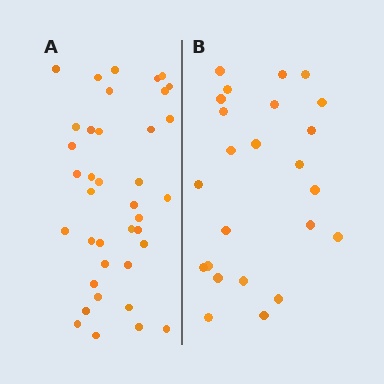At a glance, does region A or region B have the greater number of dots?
Region A (the left region) has more dots.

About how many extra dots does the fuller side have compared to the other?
Region A has approximately 15 more dots than region B.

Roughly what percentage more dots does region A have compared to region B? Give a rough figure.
About 60% more.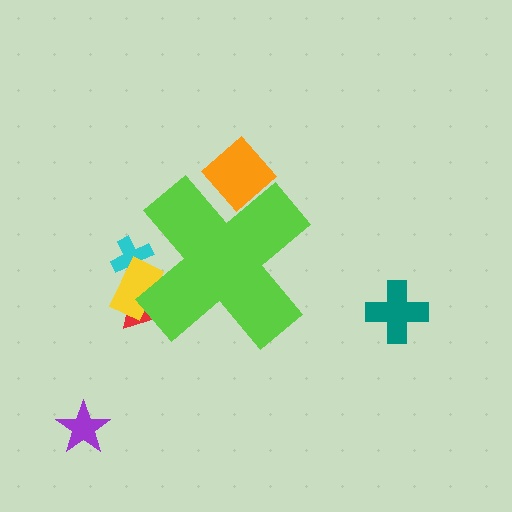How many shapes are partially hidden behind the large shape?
4 shapes are partially hidden.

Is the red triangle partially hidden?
Yes, the red triangle is partially hidden behind the lime cross.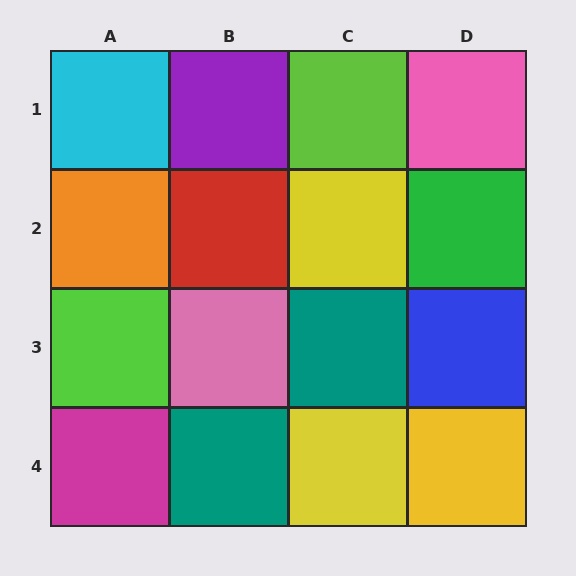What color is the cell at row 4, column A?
Magenta.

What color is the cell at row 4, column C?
Yellow.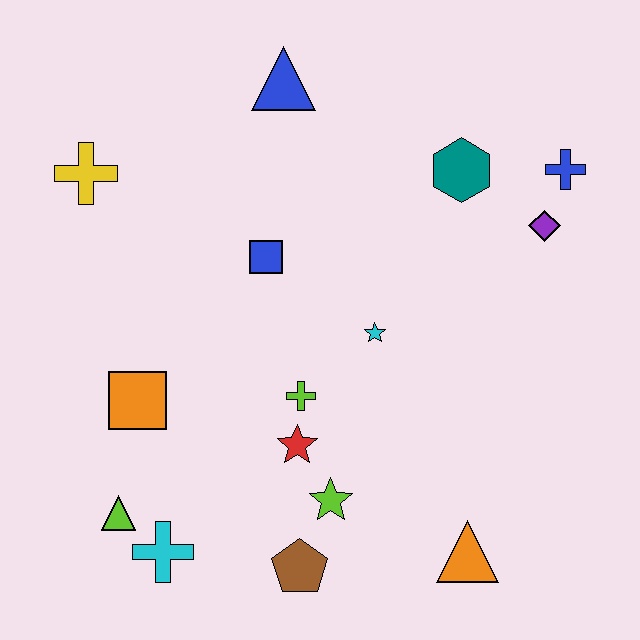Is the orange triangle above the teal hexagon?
No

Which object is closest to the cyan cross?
The lime triangle is closest to the cyan cross.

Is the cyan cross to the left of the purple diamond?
Yes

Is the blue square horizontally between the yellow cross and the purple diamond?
Yes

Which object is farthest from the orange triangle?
The yellow cross is farthest from the orange triangle.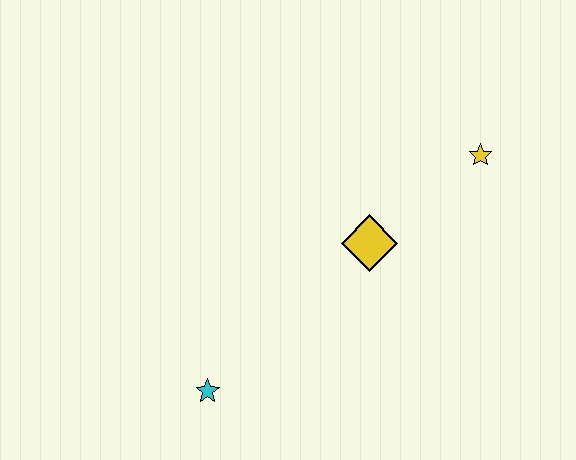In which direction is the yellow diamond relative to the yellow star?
The yellow diamond is to the left of the yellow star.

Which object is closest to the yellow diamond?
The yellow star is closest to the yellow diamond.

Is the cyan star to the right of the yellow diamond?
No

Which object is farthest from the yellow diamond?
The cyan star is farthest from the yellow diamond.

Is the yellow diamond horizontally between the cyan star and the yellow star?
Yes